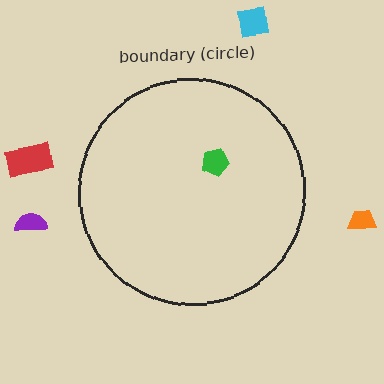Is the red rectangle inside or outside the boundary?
Outside.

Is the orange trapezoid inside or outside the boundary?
Outside.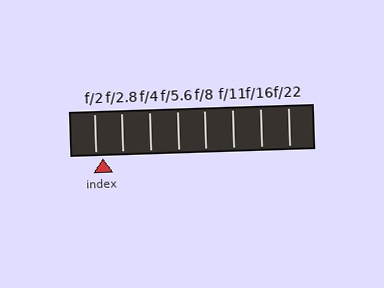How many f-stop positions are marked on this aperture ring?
There are 8 f-stop positions marked.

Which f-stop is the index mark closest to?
The index mark is closest to f/2.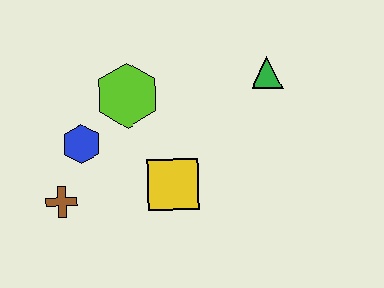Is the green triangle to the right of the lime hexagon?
Yes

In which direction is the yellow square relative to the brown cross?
The yellow square is to the right of the brown cross.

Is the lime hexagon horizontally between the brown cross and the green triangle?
Yes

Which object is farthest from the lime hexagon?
The green triangle is farthest from the lime hexagon.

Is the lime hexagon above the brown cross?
Yes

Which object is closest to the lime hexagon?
The blue hexagon is closest to the lime hexagon.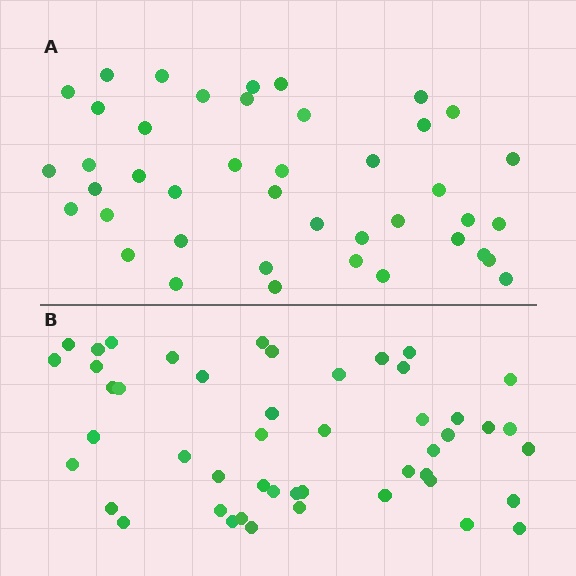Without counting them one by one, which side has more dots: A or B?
Region B (the bottom region) has more dots.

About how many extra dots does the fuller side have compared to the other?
Region B has about 6 more dots than region A.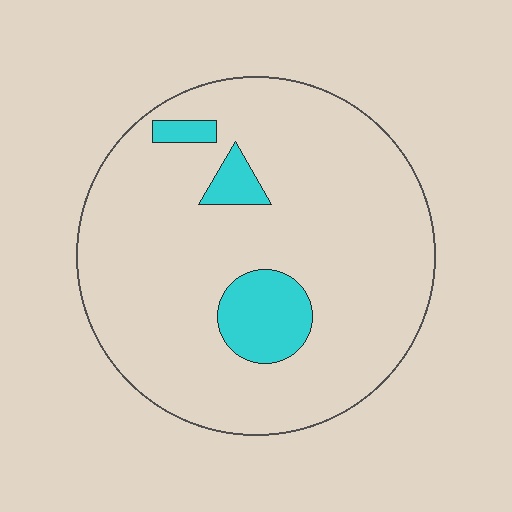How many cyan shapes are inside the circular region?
3.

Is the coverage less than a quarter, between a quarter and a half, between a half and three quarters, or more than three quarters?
Less than a quarter.